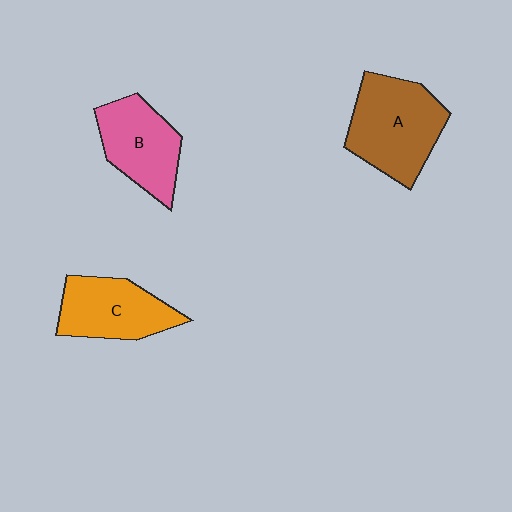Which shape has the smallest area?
Shape B (pink).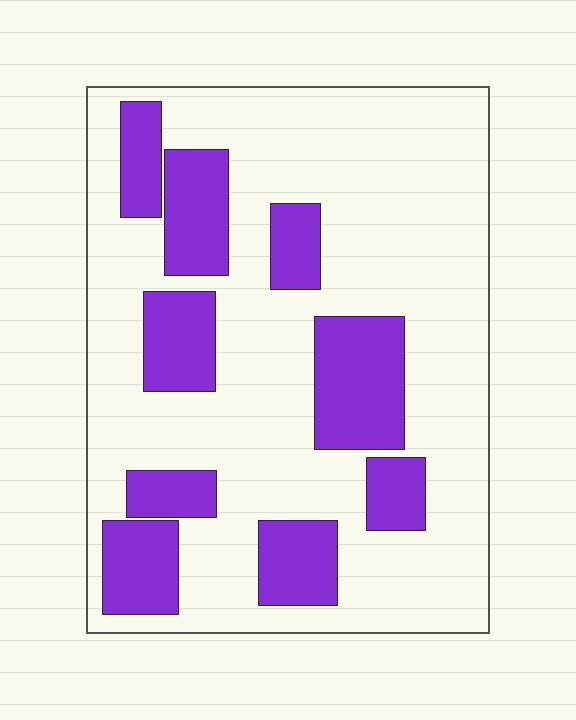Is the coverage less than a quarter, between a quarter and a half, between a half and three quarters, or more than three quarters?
Between a quarter and a half.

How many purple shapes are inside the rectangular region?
9.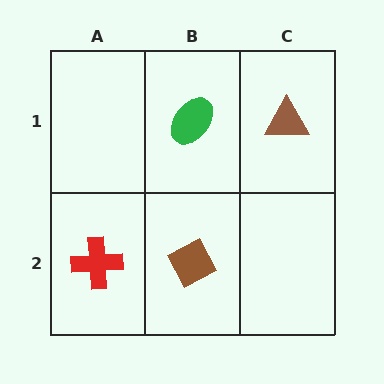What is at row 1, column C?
A brown triangle.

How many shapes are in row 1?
2 shapes.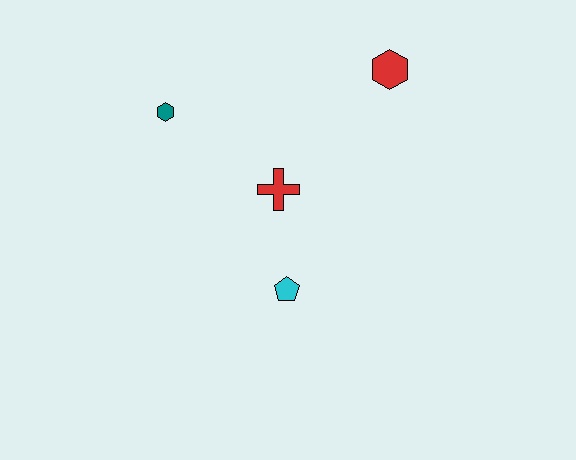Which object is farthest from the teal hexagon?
The red hexagon is farthest from the teal hexagon.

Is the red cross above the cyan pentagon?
Yes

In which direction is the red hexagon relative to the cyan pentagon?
The red hexagon is above the cyan pentagon.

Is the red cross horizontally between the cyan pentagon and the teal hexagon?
Yes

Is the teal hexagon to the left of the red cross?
Yes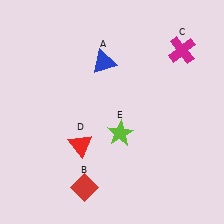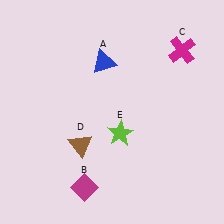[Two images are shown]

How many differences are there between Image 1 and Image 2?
There are 2 differences between the two images.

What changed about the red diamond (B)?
In Image 1, B is red. In Image 2, it changed to magenta.